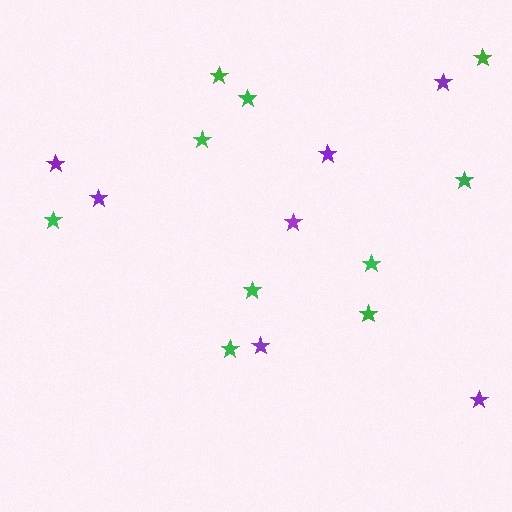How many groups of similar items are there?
There are 2 groups: one group of purple stars (7) and one group of green stars (10).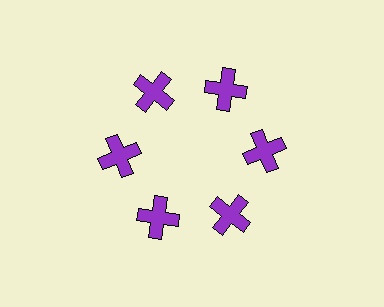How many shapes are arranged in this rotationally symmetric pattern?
There are 6 shapes, arranged in 6 groups of 1.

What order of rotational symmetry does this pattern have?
This pattern has 6-fold rotational symmetry.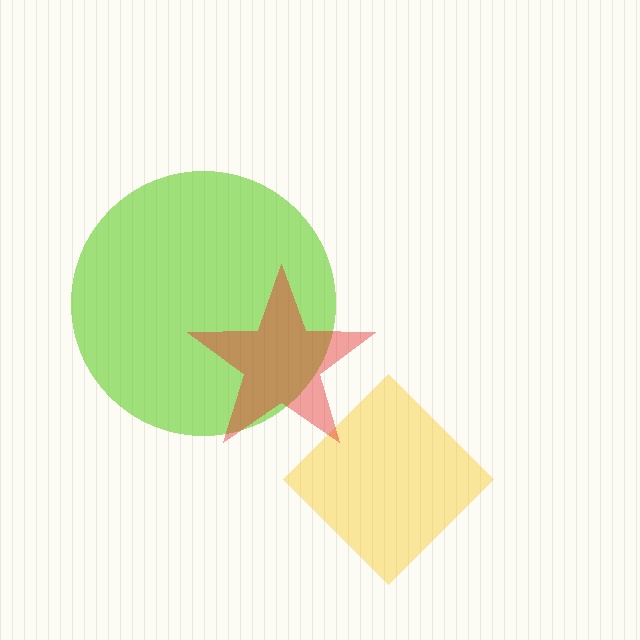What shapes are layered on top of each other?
The layered shapes are: a lime circle, a yellow diamond, a red star.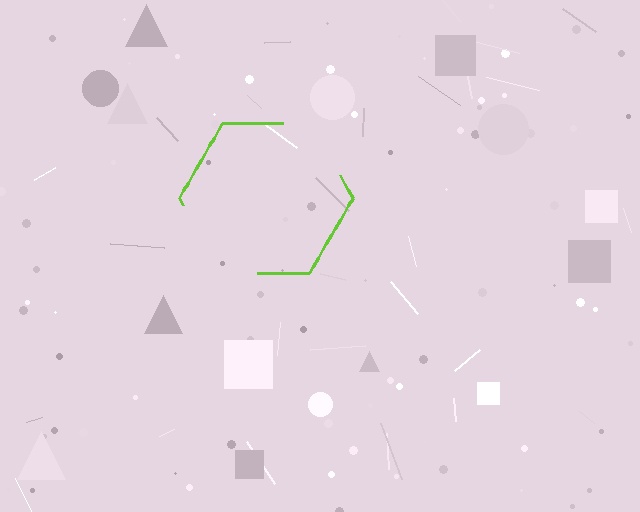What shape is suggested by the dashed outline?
The dashed outline suggests a hexagon.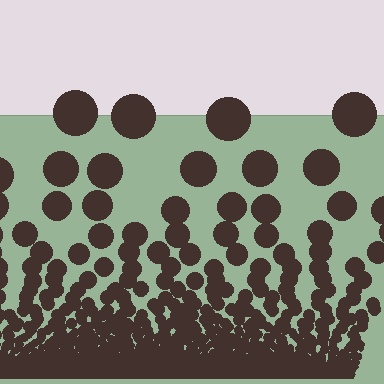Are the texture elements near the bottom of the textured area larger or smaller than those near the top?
Smaller. The gradient is inverted — elements near the bottom are smaller and denser.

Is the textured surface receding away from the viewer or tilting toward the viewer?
The surface appears to tilt toward the viewer. Texture elements get larger and sparser toward the top.